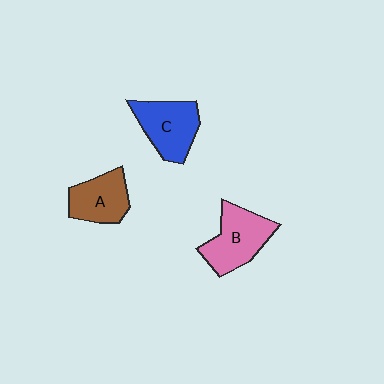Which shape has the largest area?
Shape B (pink).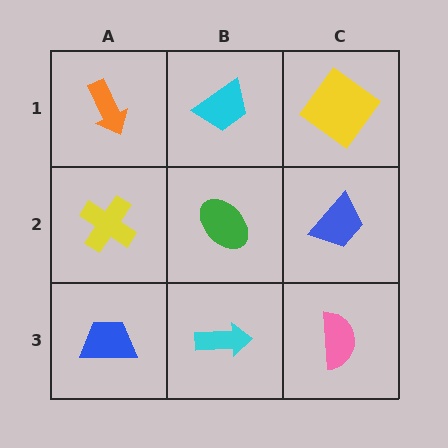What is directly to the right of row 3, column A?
A cyan arrow.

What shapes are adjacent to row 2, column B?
A cyan trapezoid (row 1, column B), a cyan arrow (row 3, column B), a yellow cross (row 2, column A), a blue trapezoid (row 2, column C).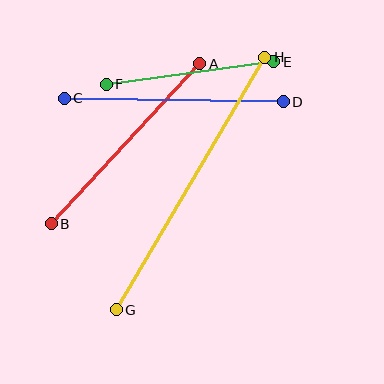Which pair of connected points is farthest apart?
Points G and H are farthest apart.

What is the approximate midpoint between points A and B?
The midpoint is at approximately (126, 144) pixels.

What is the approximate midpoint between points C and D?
The midpoint is at approximately (174, 100) pixels.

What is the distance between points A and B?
The distance is approximately 218 pixels.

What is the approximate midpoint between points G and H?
The midpoint is at approximately (191, 183) pixels.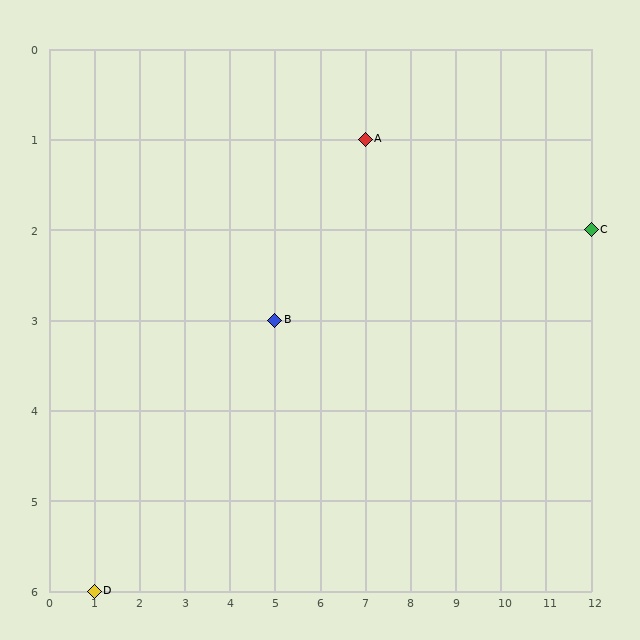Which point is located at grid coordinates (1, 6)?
Point D is at (1, 6).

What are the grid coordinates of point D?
Point D is at grid coordinates (1, 6).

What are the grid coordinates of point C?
Point C is at grid coordinates (12, 2).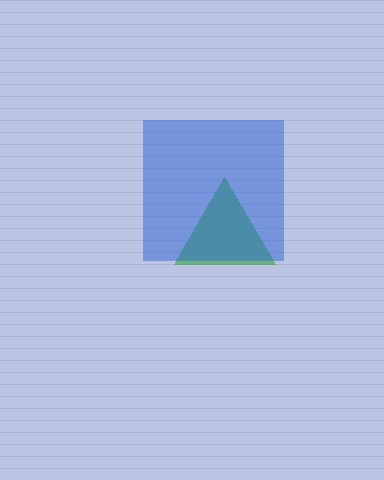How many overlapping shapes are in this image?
There are 2 overlapping shapes in the image.